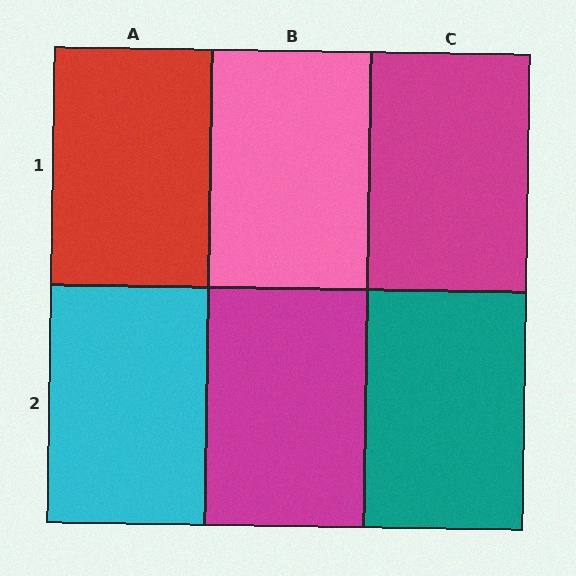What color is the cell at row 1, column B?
Pink.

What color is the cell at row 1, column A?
Red.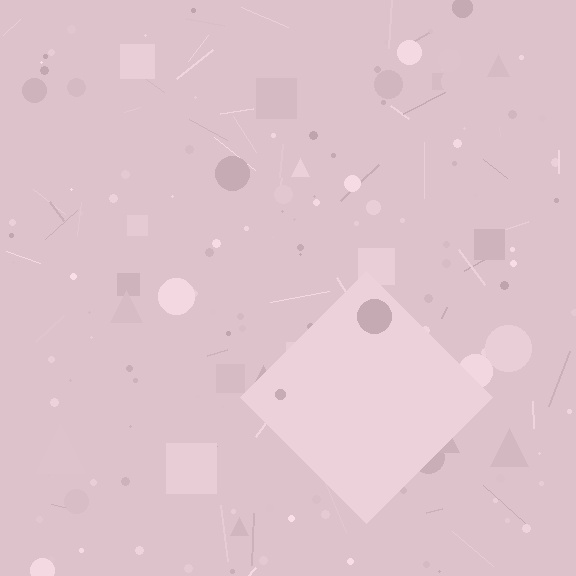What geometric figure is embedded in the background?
A diamond is embedded in the background.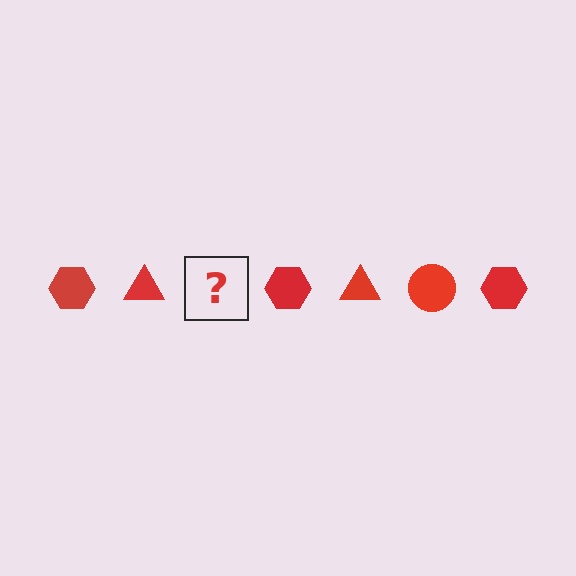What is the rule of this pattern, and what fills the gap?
The rule is that the pattern cycles through hexagon, triangle, circle shapes in red. The gap should be filled with a red circle.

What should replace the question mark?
The question mark should be replaced with a red circle.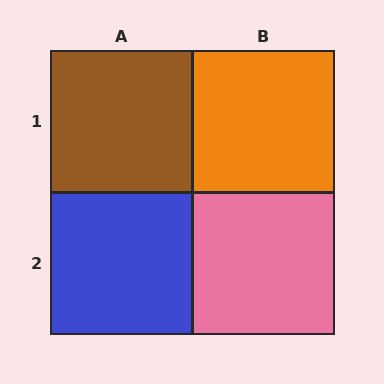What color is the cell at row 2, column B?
Pink.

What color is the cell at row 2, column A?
Blue.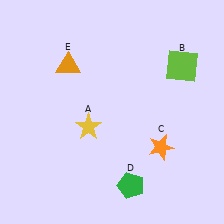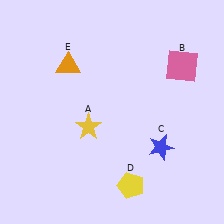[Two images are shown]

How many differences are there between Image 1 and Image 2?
There are 3 differences between the two images.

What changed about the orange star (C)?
In Image 1, C is orange. In Image 2, it changed to blue.